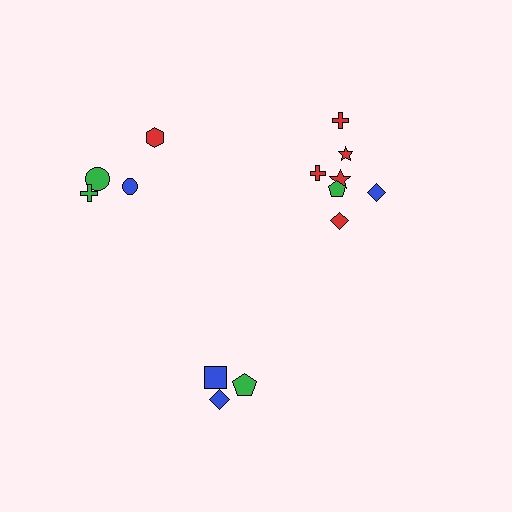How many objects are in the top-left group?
There are 4 objects.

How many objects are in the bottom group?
There are 3 objects.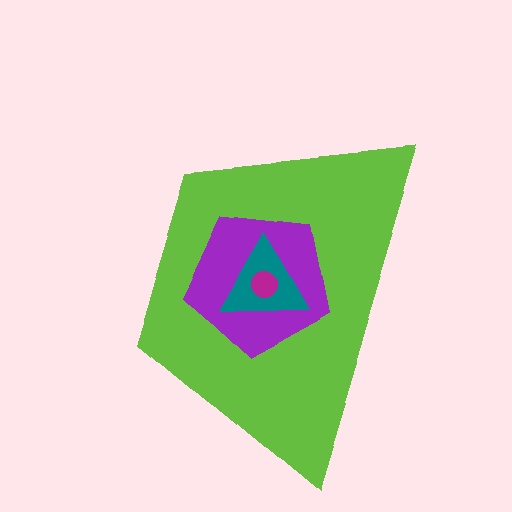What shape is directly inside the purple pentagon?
The teal triangle.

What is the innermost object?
The magenta circle.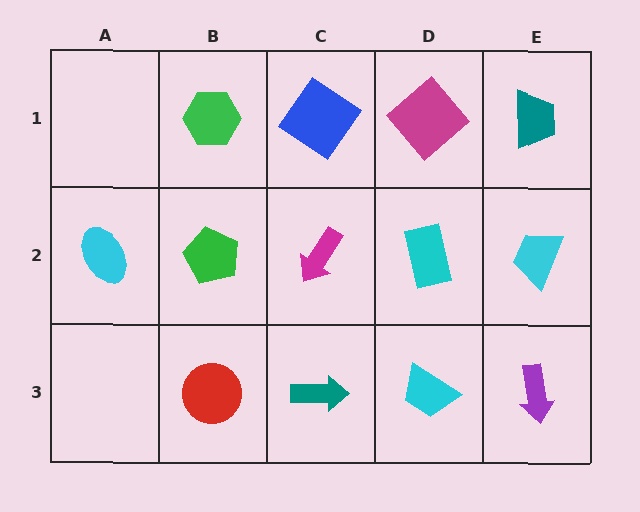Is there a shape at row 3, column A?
No, that cell is empty.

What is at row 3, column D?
A cyan trapezoid.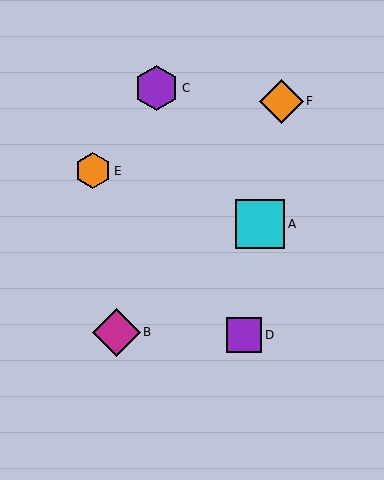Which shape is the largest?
The cyan square (labeled A) is the largest.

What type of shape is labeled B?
Shape B is a magenta diamond.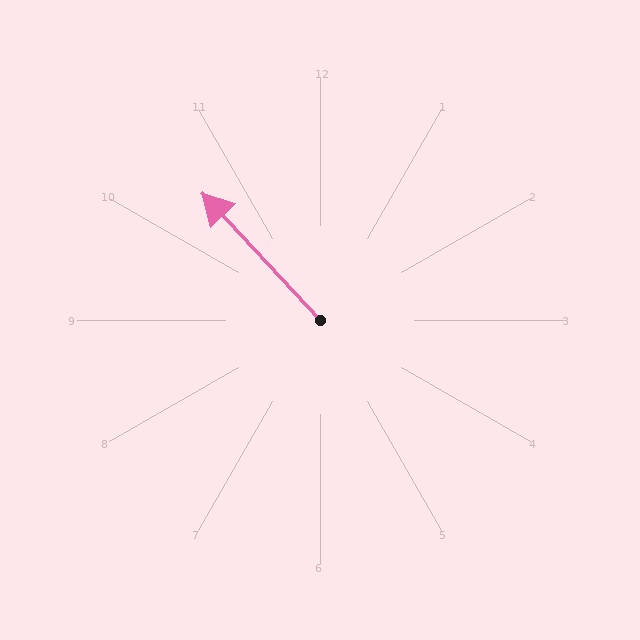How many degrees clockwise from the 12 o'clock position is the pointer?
Approximately 317 degrees.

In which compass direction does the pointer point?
Northwest.